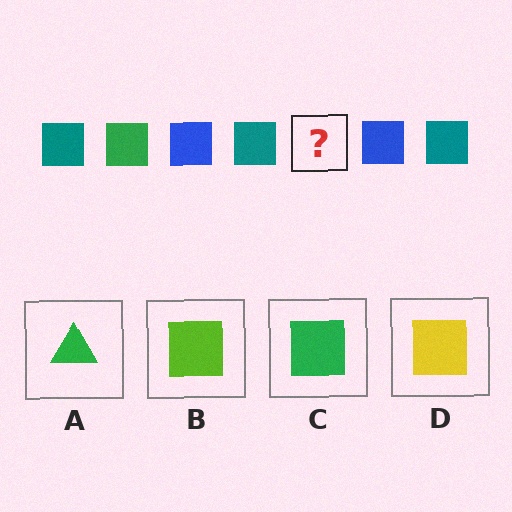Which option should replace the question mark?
Option C.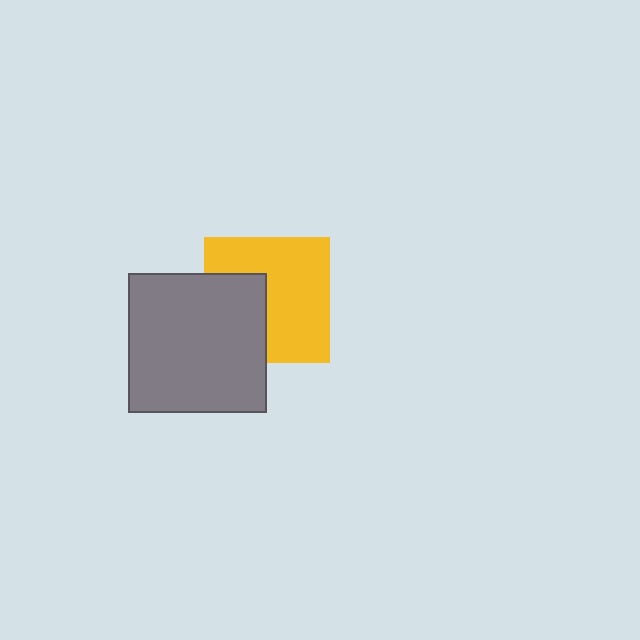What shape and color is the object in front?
The object in front is a gray square.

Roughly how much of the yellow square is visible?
About half of it is visible (roughly 64%).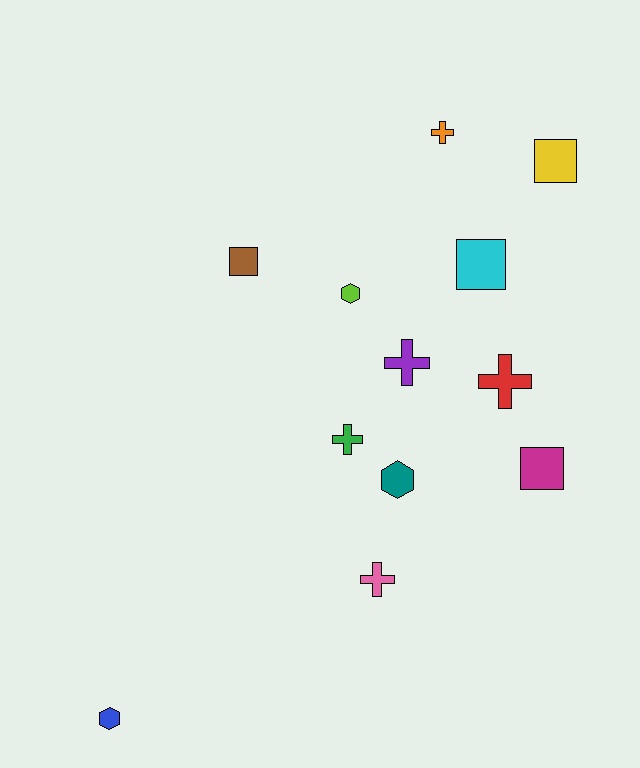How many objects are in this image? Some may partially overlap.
There are 12 objects.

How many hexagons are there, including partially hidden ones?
There are 3 hexagons.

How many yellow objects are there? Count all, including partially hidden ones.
There is 1 yellow object.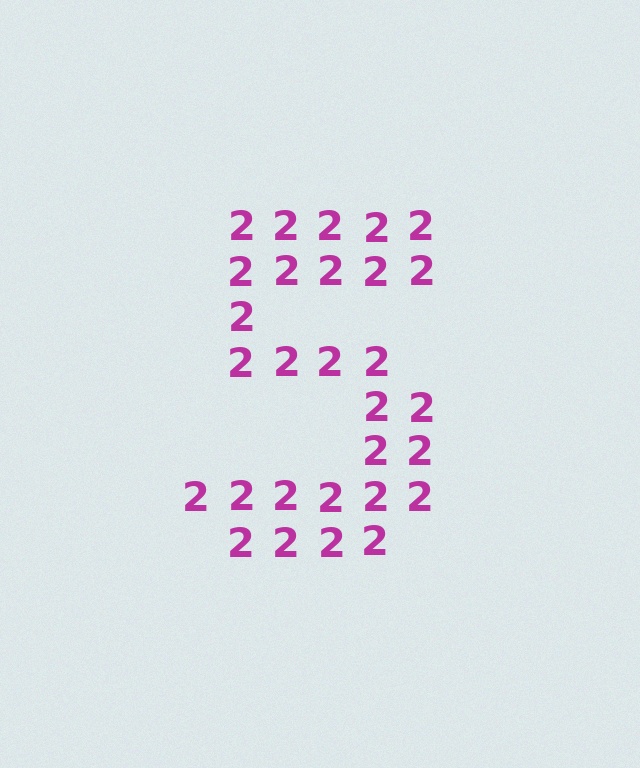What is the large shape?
The large shape is the digit 5.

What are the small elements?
The small elements are digit 2's.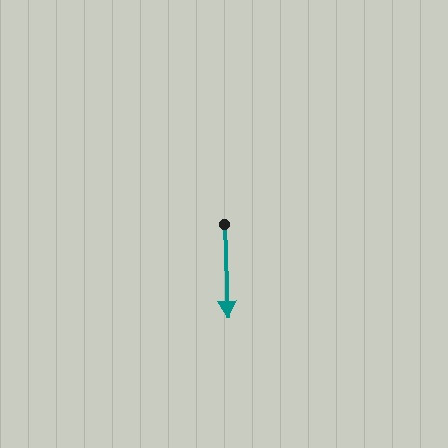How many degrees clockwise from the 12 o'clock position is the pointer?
Approximately 178 degrees.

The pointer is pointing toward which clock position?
Roughly 6 o'clock.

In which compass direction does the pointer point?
South.